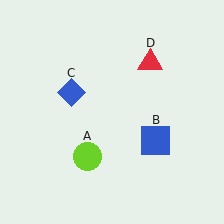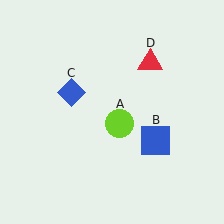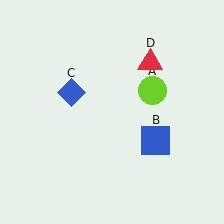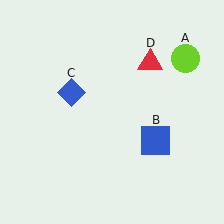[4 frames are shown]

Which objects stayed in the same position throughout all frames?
Blue square (object B) and blue diamond (object C) and red triangle (object D) remained stationary.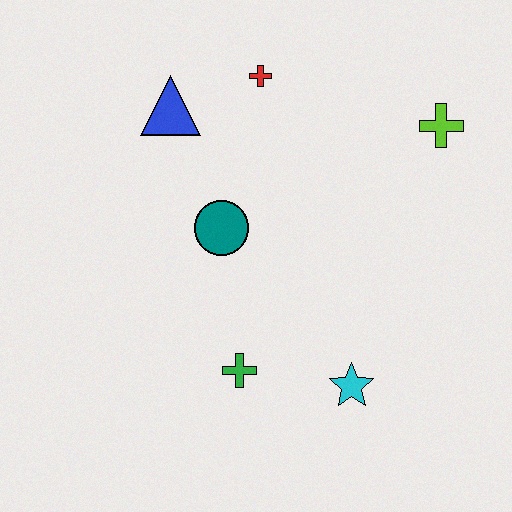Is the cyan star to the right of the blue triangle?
Yes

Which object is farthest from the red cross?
The cyan star is farthest from the red cross.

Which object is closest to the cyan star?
The green cross is closest to the cyan star.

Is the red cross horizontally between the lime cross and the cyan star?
No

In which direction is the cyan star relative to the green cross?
The cyan star is to the right of the green cross.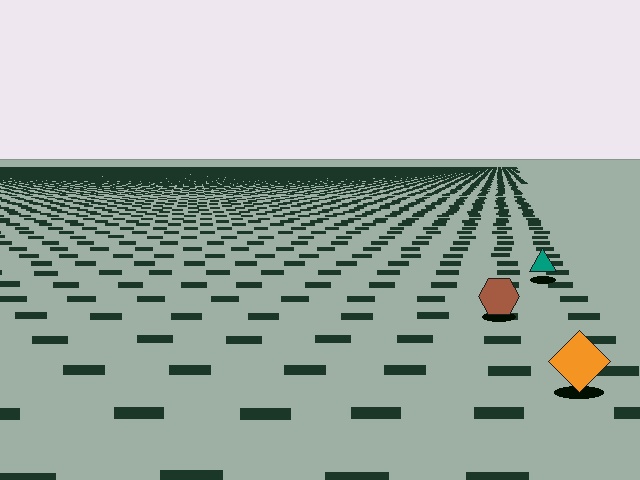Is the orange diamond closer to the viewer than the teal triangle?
Yes. The orange diamond is closer — you can tell from the texture gradient: the ground texture is coarser near it.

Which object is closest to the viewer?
The orange diamond is closest. The texture marks near it are larger and more spread out.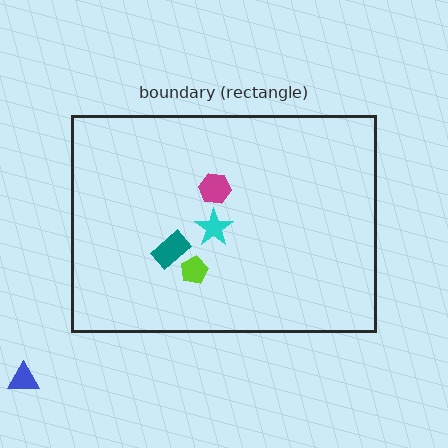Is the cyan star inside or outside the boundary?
Inside.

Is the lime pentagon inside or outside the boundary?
Inside.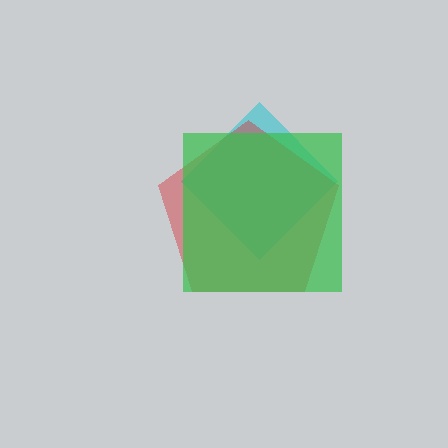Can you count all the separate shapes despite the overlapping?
Yes, there are 3 separate shapes.